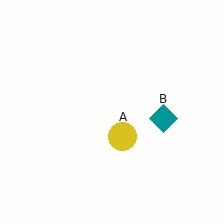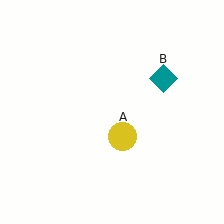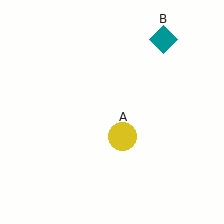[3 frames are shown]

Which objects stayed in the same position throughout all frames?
Yellow circle (object A) remained stationary.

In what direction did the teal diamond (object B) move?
The teal diamond (object B) moved up.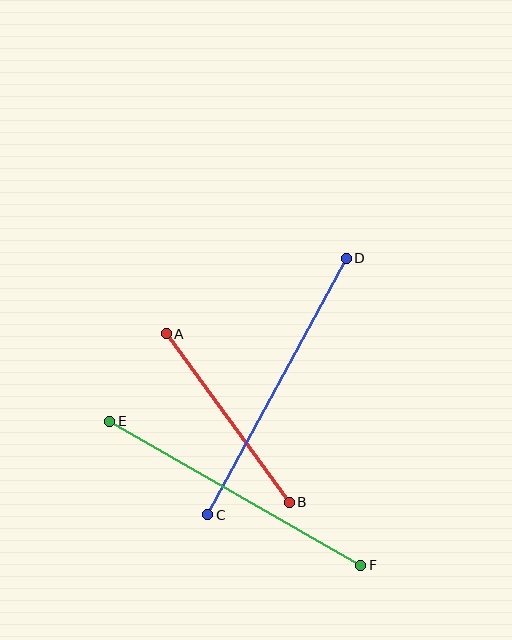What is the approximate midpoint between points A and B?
The midpoint is at approximately (228, 418) pixels.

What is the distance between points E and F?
The distance is approximately 289 pixels.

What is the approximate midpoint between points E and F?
The midpoint is at approximately (235, 493) pixels.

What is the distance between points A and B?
The distance is approximately 209 pixels.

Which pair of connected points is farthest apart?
Points C and D are farthest apart.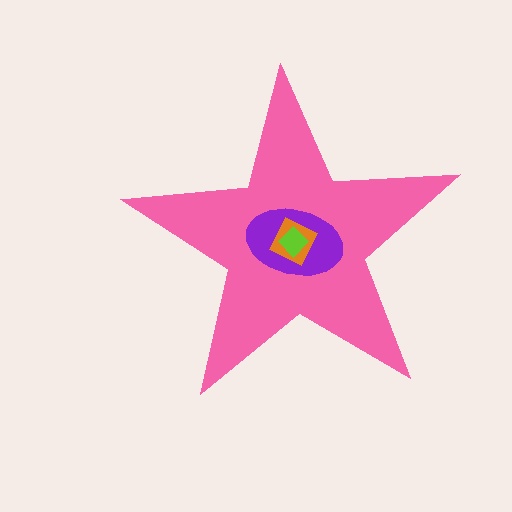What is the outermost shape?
The pink star.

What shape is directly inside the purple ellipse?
The orange square.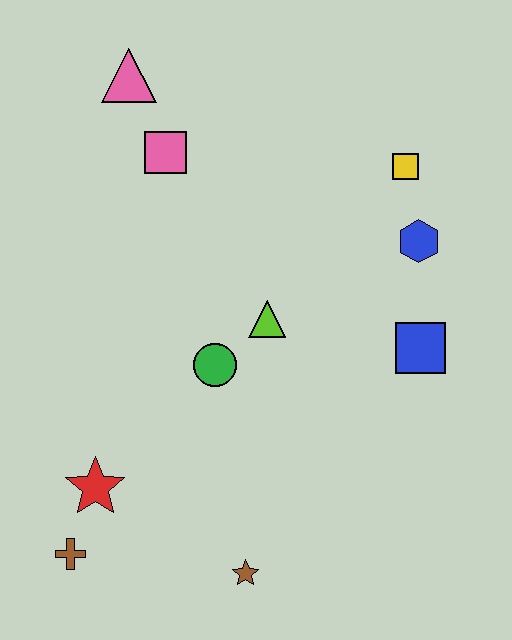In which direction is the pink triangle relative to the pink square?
The pink triangle is above the pink square.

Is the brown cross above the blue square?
No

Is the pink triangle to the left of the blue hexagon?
Yes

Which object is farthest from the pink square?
The brown star is farthest from the pink square.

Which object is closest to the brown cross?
The red star is closest to the brown cross.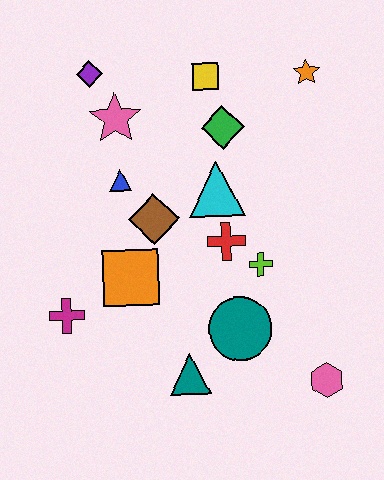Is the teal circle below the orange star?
Yes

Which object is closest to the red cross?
The lime cross is closest to the red cross.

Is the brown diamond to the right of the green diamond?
No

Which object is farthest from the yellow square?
The pink hexagon is farthest from the yellow square.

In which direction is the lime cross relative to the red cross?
The lime cross is to the right of the red cross.